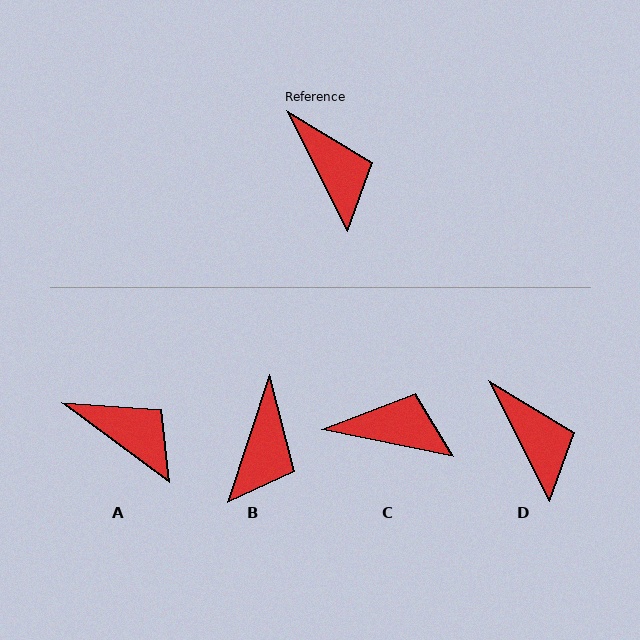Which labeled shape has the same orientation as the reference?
D.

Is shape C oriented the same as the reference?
No, it is off by about 52 degrees.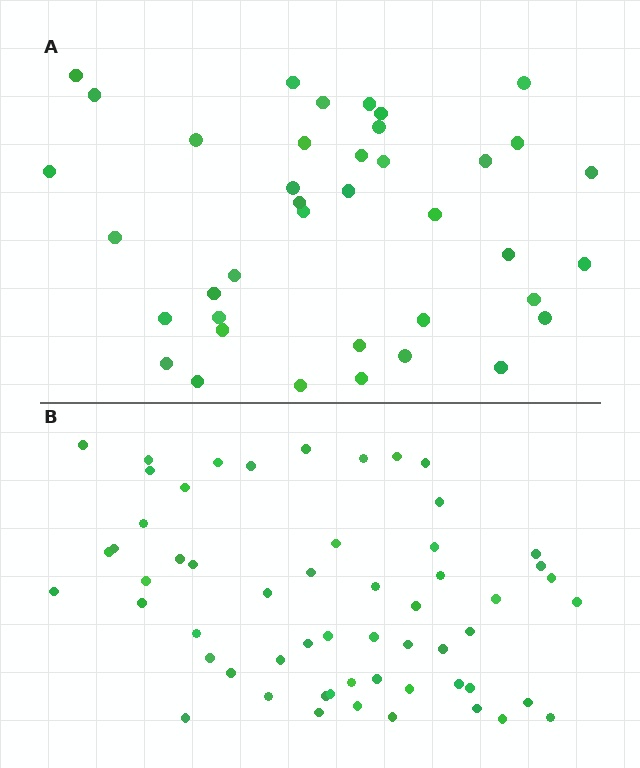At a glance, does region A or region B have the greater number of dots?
Region B (the bottom region) has more dots.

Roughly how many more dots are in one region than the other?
Region B has approximately 20 more dots than region A.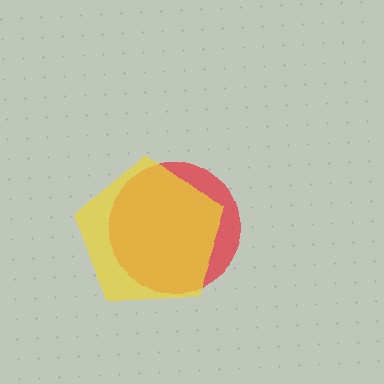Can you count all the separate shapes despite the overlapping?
Yes, there are 2 separate shapes.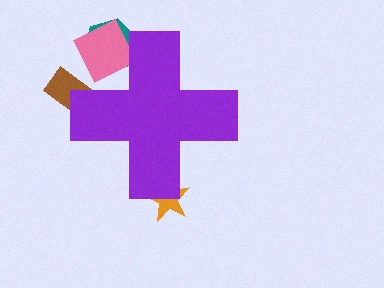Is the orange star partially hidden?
Yes, the orange star is partially hidden behind the purple cross.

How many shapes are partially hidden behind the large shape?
4 shapes are partially hidden.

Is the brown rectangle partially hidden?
Yes, the brown rectangle is partially hidden behind the purple cross.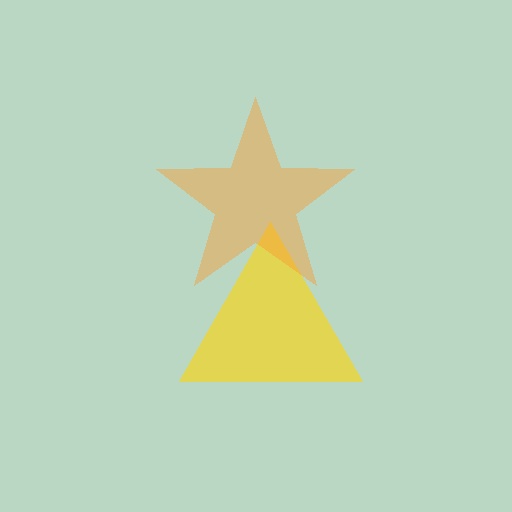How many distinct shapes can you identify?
There are 2 distinct shapes: a yellow triangle, an orange star.